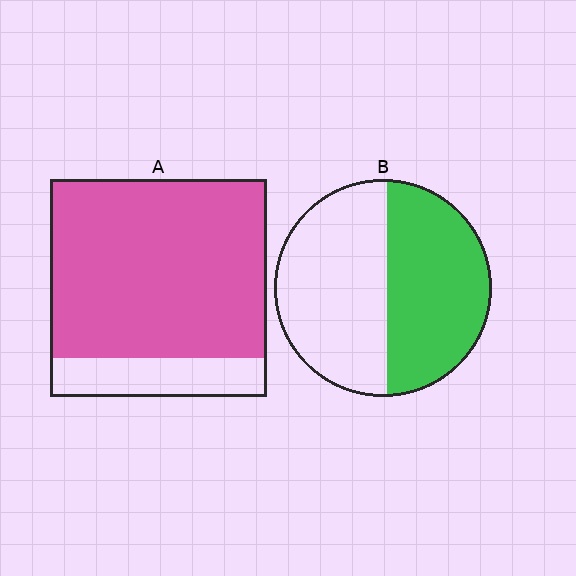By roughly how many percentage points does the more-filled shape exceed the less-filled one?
By roughly 35 percentage points (A over B).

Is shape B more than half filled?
Roughly half.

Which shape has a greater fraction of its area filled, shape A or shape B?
Shape A.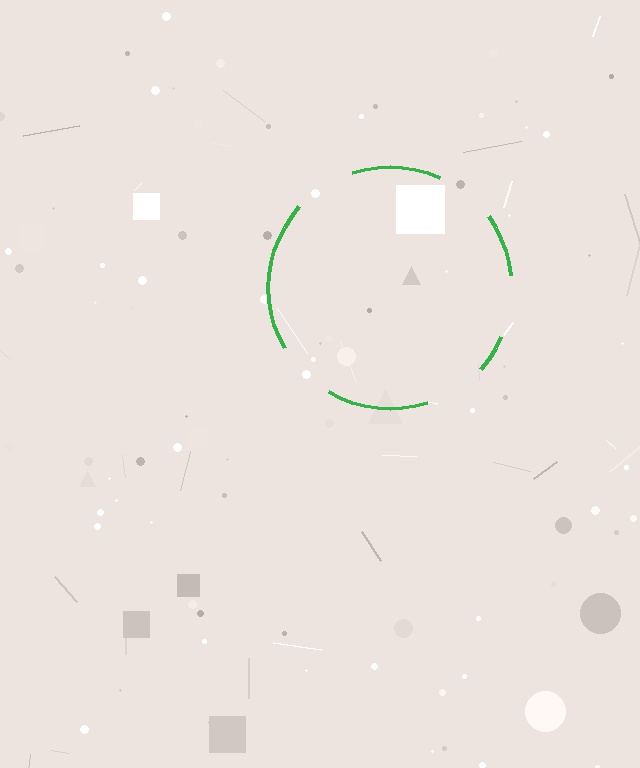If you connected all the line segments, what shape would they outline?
They would outline a circle.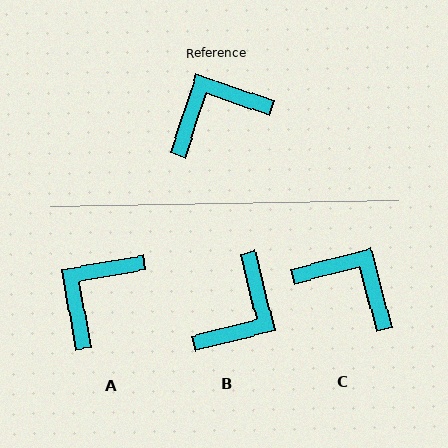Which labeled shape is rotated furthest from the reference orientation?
B, about 147 degrees away.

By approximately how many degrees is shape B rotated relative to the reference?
Approximately 147 degrees clockwise.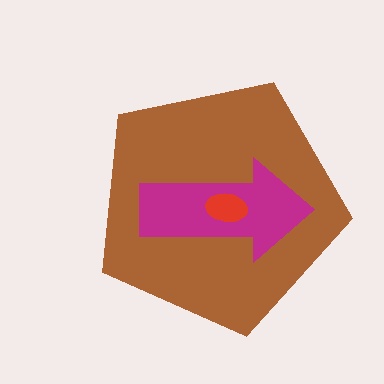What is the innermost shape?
The red ellipse.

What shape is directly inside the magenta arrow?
The red ellipse.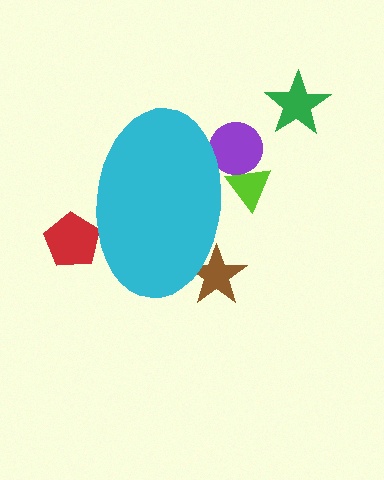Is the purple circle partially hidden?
Yes, the purple circle is partially hidden behind the cyan ellipse.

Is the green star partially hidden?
No, the green star is fully visible.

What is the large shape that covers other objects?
A cyan ellipse.